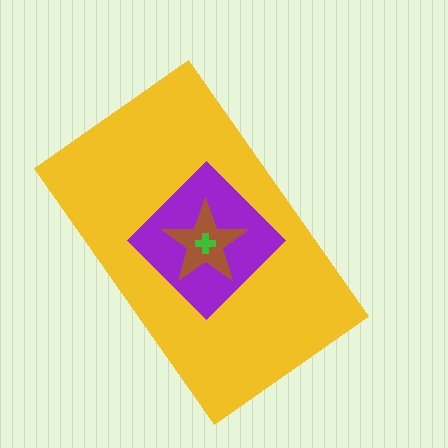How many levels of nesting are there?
4.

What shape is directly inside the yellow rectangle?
The purple diamond.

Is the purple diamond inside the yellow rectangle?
Yes.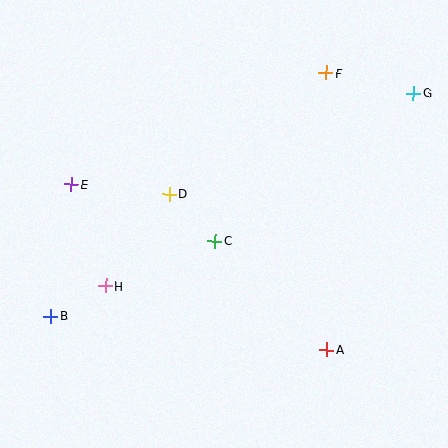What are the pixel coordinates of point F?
Point F is at (326, 73).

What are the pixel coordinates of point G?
Point G is at (413, 93).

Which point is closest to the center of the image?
Point C at (215, 241) is closest to the center.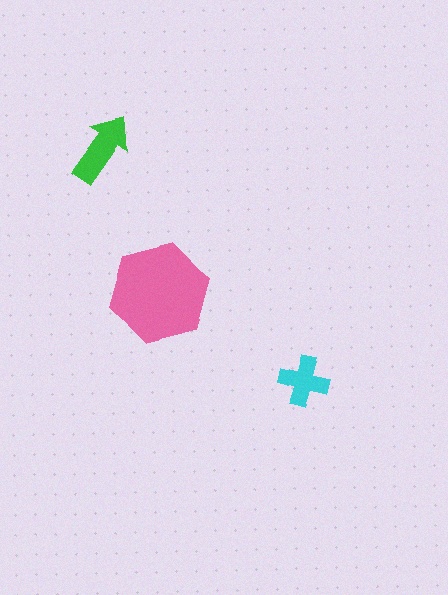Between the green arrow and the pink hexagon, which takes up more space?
The pink hexagon.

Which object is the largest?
The pink hexagon.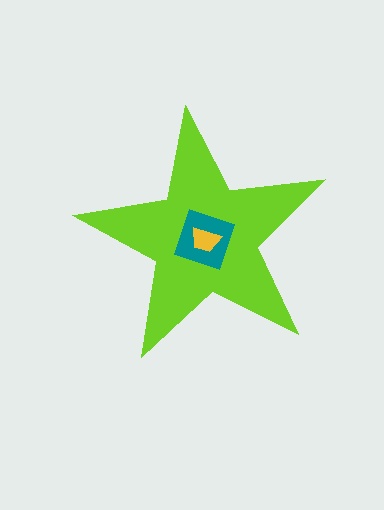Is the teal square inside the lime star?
Yes.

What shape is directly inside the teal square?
The yellow trapezoid.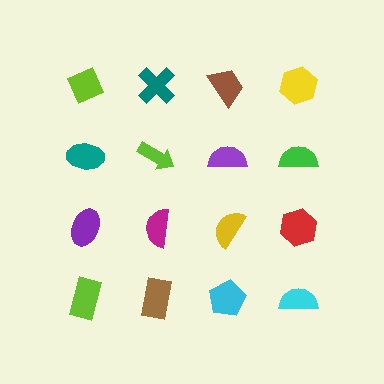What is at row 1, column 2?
A teal cross.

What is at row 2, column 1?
A teal ellipse.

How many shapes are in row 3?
4 shapes.